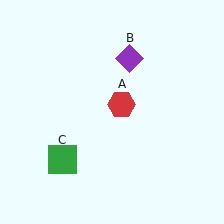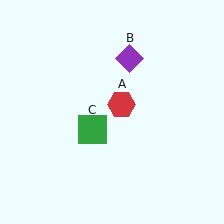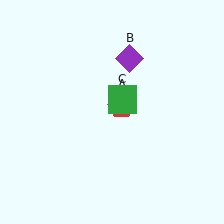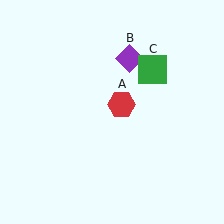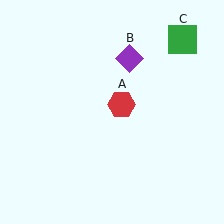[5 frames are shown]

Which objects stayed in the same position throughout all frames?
Red hexagon (object A) and purple diamond (object B) remained stationary.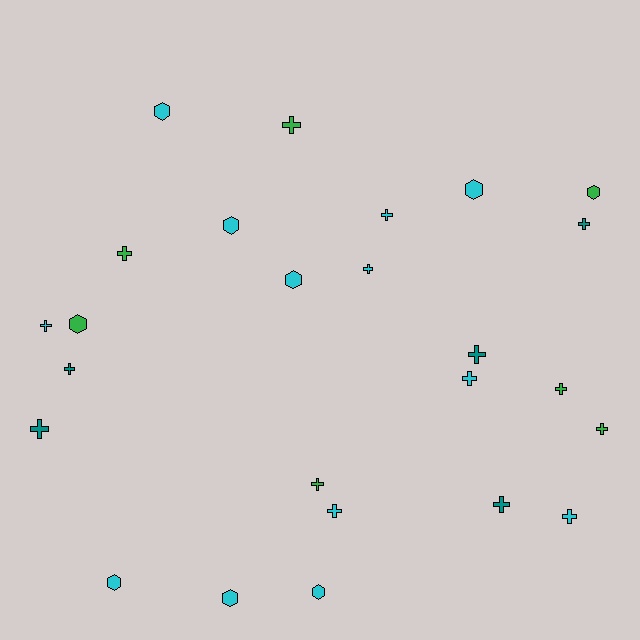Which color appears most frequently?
Cyan, with 13 objects.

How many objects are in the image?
There are 25 objects.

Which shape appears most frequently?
Cross, with 16 objects.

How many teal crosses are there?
There are 5 teal crosses.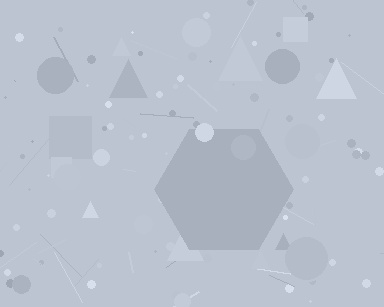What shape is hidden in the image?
A hexagon is hidden in the image.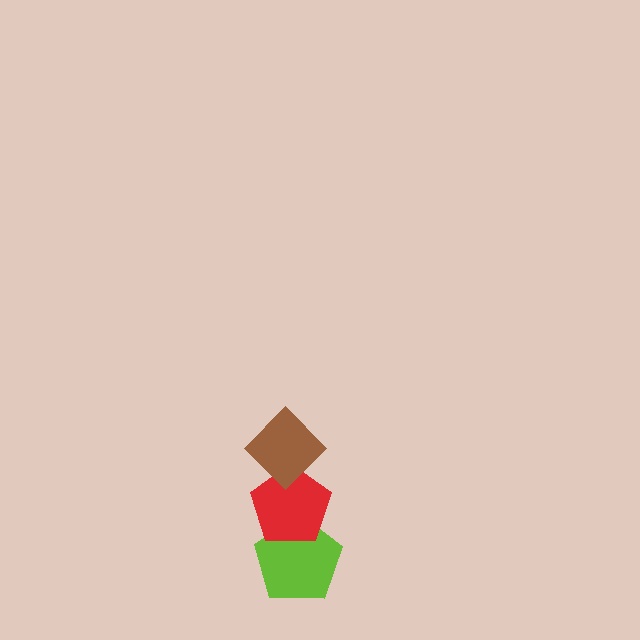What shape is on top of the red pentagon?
The brown diamond is on top of the red pentagon.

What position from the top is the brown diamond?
The brown diamond is 1st from the top.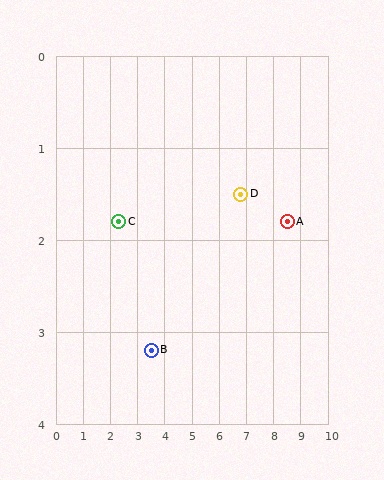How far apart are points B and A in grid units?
Points B and A are about 5.2 grid units apart.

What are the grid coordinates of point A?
Point A is at approximately (8.5, 1.8).